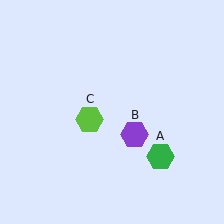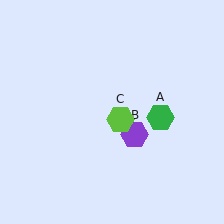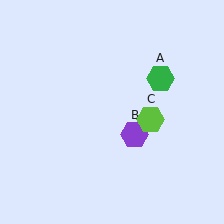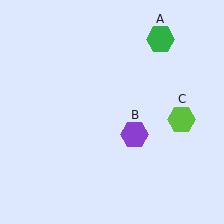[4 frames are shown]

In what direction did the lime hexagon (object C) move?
The lime hexagon (object C) moved right.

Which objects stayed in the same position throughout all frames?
Purple hexagon (object B) remained stationary.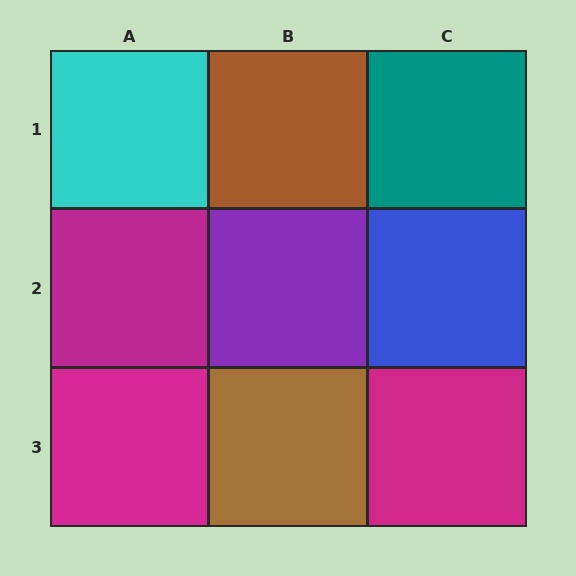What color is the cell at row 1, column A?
Cyan.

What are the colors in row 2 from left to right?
Magenta, purple, blue.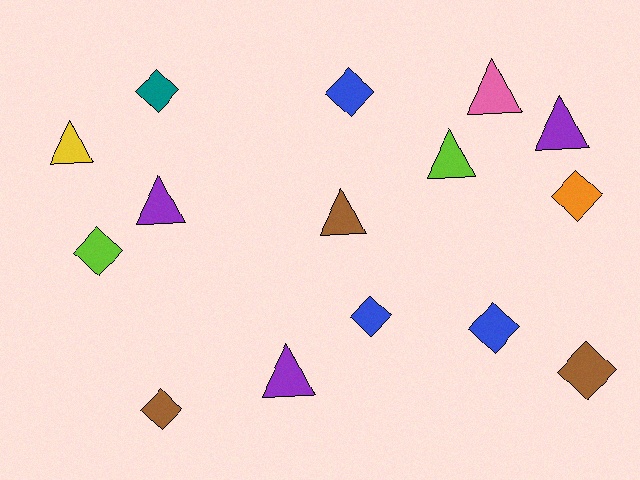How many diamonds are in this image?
There are 8 diamonds.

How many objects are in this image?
There are 15 objects.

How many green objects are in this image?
There are no green objects.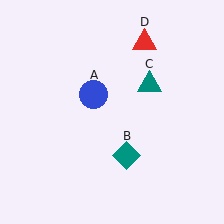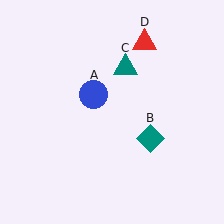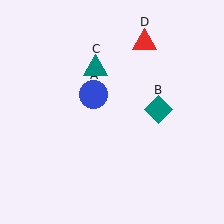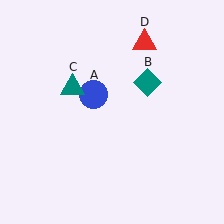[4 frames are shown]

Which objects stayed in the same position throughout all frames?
Blue circle (object A) and red triangle (object D) remained stationary.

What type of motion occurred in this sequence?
The teal diamond (object B), teal triangle (object C) rotated counterclockwise around the center of the scene.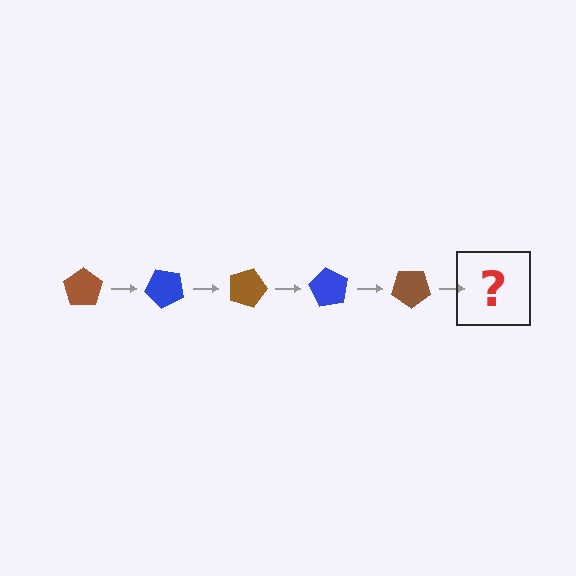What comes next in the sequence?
The next element should be a blue pentagon, rotated 225 degrees from the start.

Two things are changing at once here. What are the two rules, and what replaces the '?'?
The two rules are that it rotates 45 degrees each step and the color cycles through brown and blue. The '?' should be a blue pentagon, rotated 225 degrees from the start.